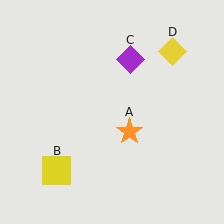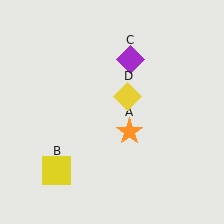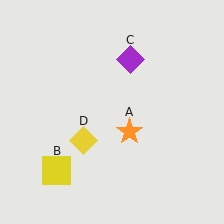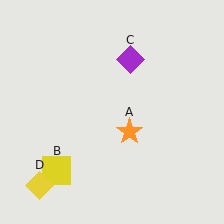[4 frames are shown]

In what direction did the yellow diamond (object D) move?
The yellow diamond (object D) moved down and to the left.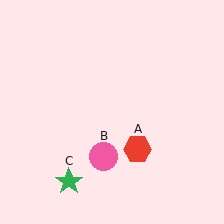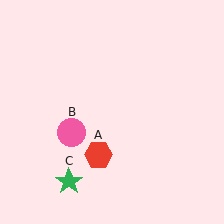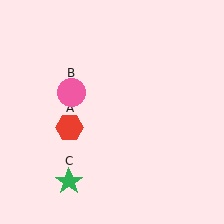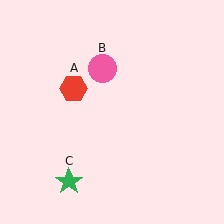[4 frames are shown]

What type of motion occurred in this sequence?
The red hexagon (object A), pink circle (object B) rotated clockwise around the center of the scene.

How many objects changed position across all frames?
2 objects changed position: red hexagon (object A), pink circle (object B).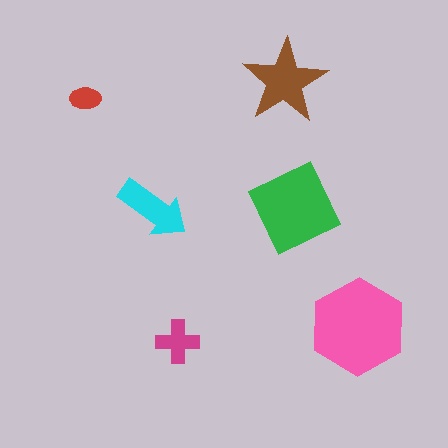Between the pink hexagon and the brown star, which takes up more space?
The pink hexagon.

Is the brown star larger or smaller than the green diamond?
Smaller.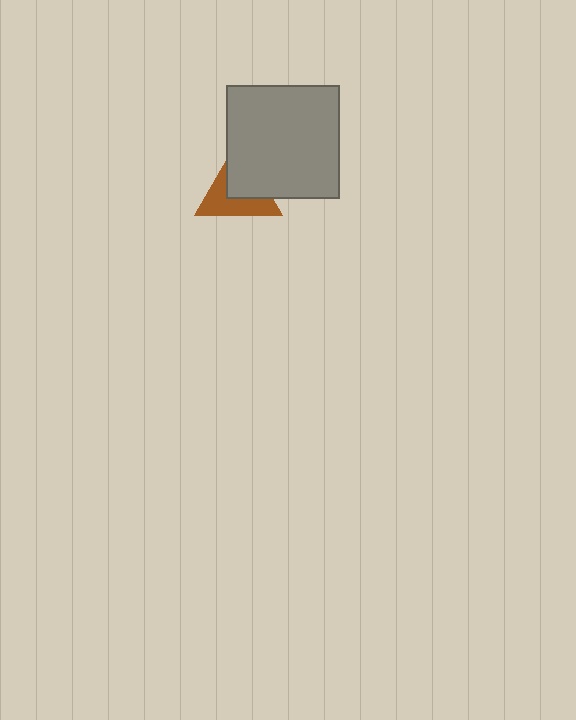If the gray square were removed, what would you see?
You would see the complete brown triangle.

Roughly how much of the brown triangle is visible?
About half of it is visible (roughly 50%).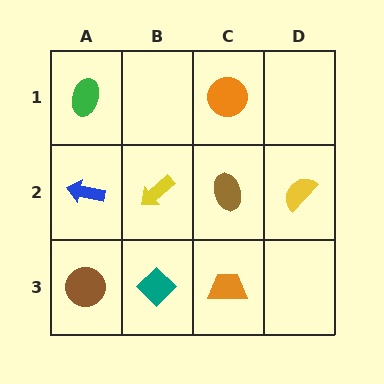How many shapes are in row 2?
4 shapes.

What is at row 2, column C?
A brown ellipse.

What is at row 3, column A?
A brown circle.